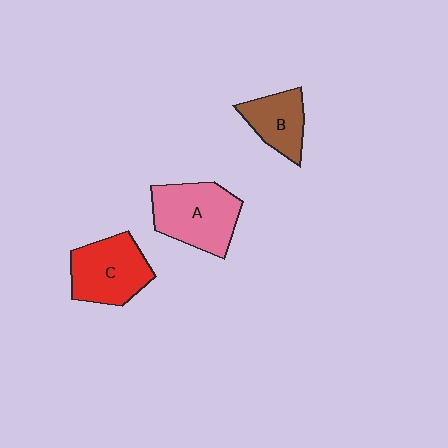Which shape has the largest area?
Shape A (pink).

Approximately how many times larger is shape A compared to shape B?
Approximately 1.6 times.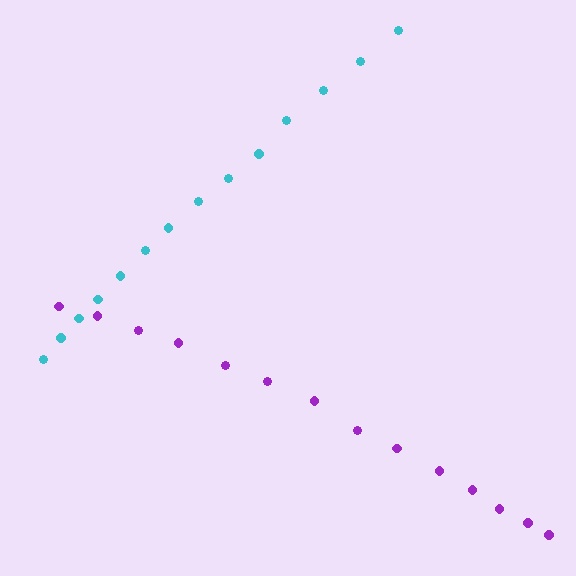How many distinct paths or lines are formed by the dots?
There are 2 distinct paths.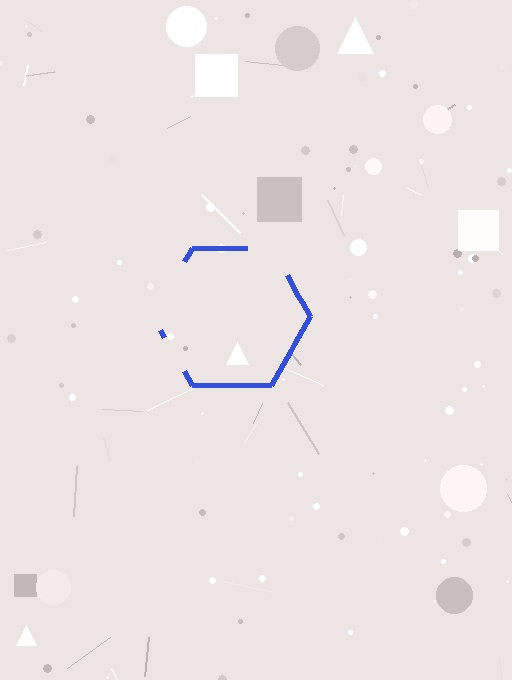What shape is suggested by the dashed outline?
The dashed outline suggests a hexagon.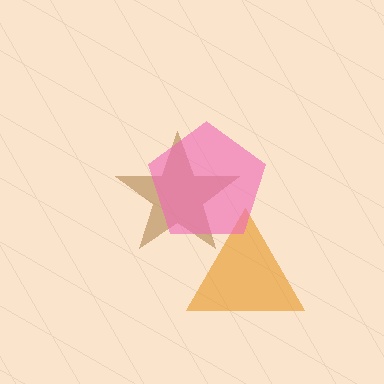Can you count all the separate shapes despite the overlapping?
Yes, there are 3 separate shapes.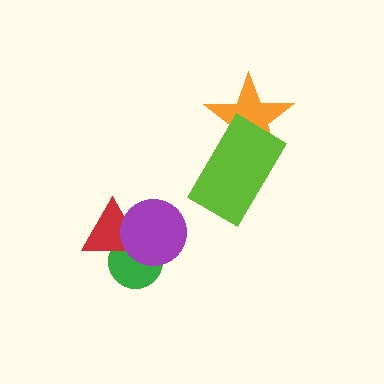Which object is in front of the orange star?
The lime rectangle is in front of the orange star.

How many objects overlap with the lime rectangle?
1 object overlaps with the lime rectangle.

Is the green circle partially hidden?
Yes, it is partially covered by another shape.